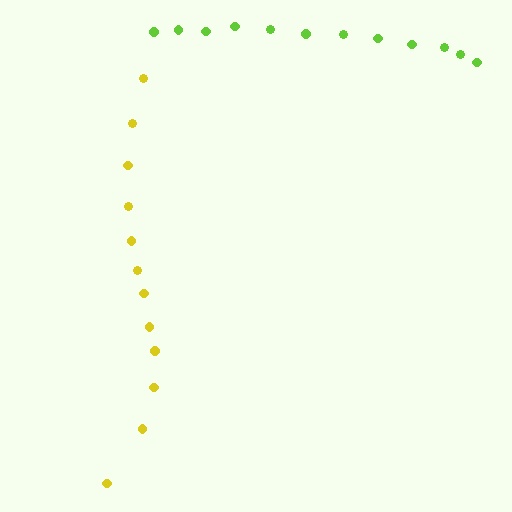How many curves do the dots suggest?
There are 2 distinct paths.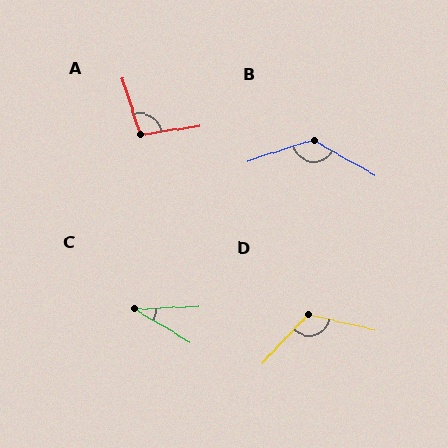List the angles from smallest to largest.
C (34°), A (99°), D (120°), B (132°).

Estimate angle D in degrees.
Approximately 120 degrees.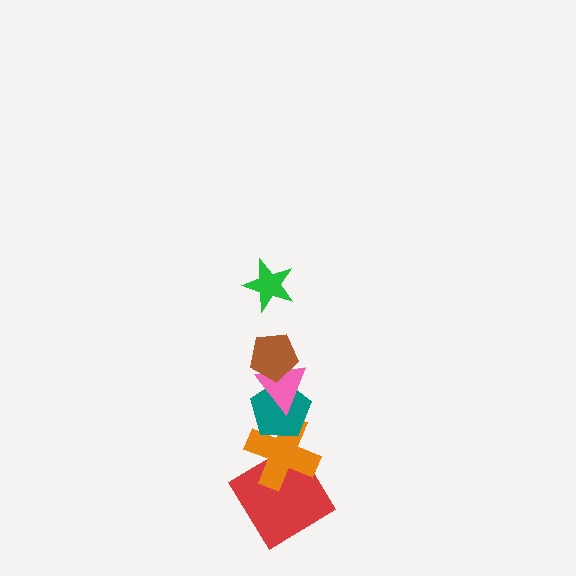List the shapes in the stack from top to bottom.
From top to bottom: the green star, the brown pentagon, the pink triangle, the teal pentagon, the orange cross, the red diamond.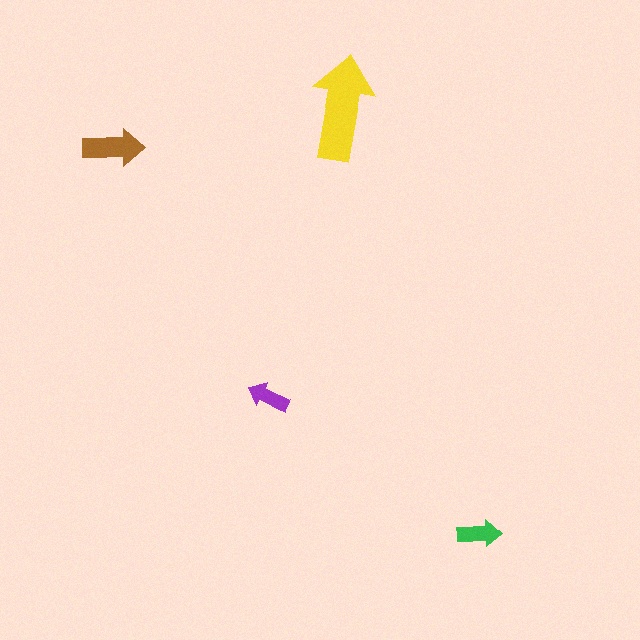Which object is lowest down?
The green arrow is bottommost.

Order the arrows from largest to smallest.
the yellow one, the brown one, the green one, the purple one.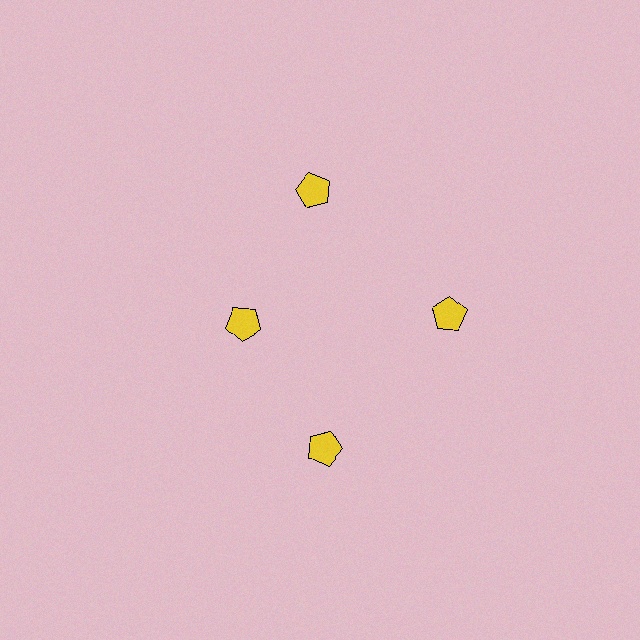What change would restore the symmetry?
The symmetry would be restored by moving it outward, back onto the ring so that all 4 pentagons sit at equal angles and equal distance from the center.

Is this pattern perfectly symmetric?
No. The 4 yellow pentagons are arranged in a ring, but one element near the 9 o'clock position is pulled inward toward the center, breaking the 4-fold rotational symmetry.